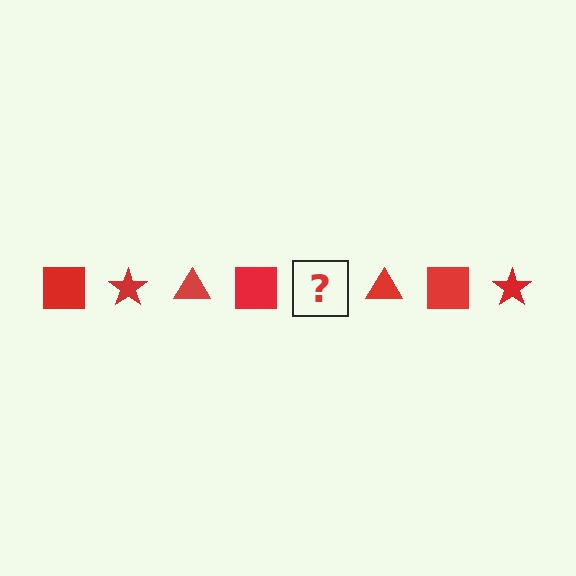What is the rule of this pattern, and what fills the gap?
The rule is that the pattern cycles through square, star, triangle shapes in red. The gap should be filled with a red star.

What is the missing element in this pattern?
The missing element is a red star.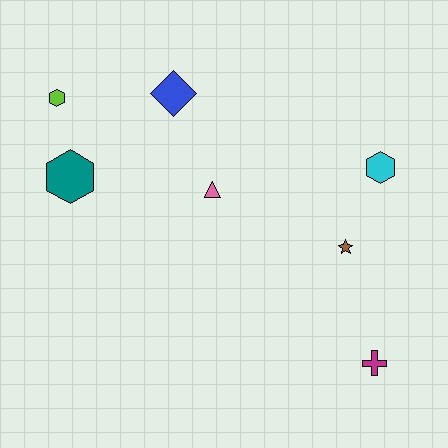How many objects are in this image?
There are 7 objects.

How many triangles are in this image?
There is 1 triangle.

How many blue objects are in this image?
There is 1 blue object.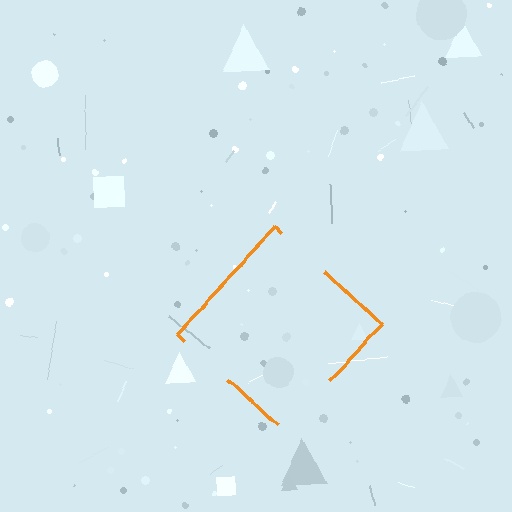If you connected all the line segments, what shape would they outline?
They would outline a diamond.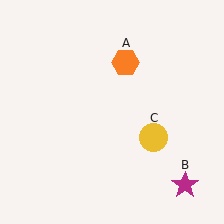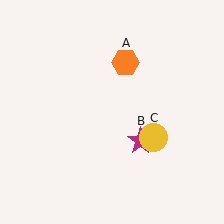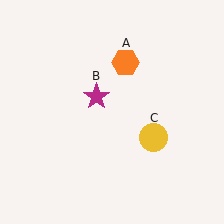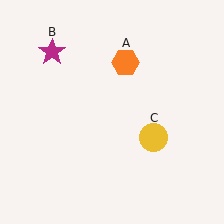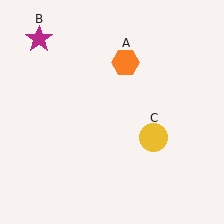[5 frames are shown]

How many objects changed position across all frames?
1 object changed position: magenta star (object B).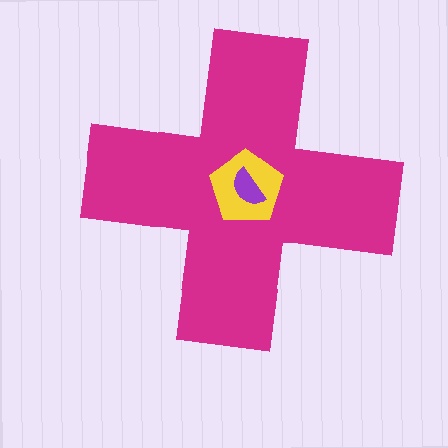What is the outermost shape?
The magenta cross.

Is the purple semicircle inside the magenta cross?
Yes.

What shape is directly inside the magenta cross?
The yellow pentagon.